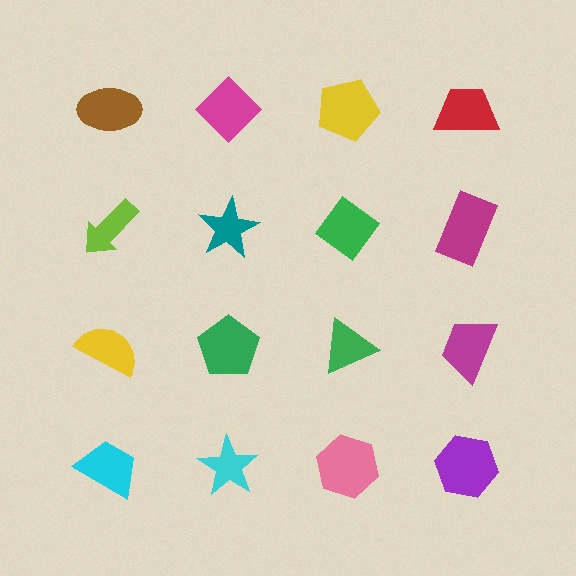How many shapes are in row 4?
4 shapes.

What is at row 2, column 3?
A green diamond.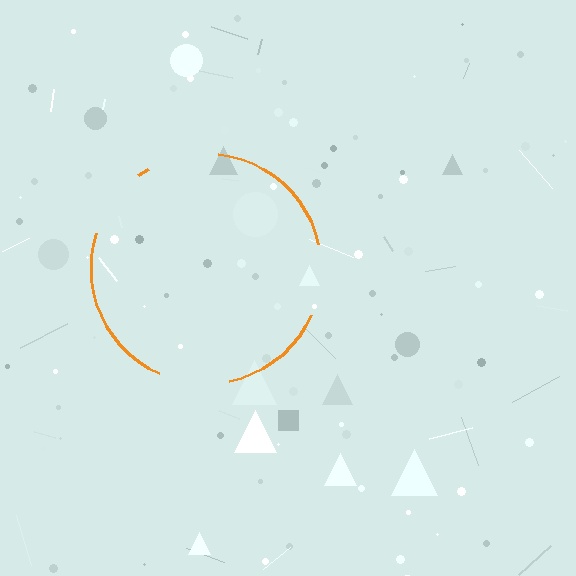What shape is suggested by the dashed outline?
The dashed outline suggests a circle.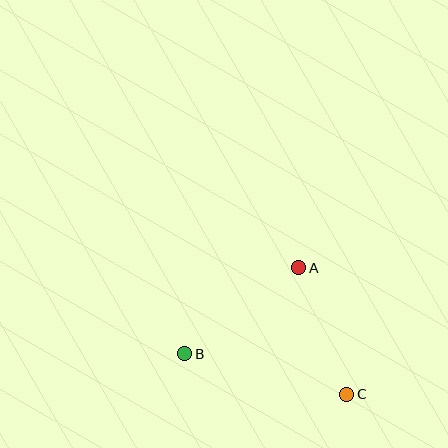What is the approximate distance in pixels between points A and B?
The distance between A and B is approximately 143 pixels.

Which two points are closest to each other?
Points A and C are closest to each other.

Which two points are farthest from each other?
Points B and C are farthest from each other.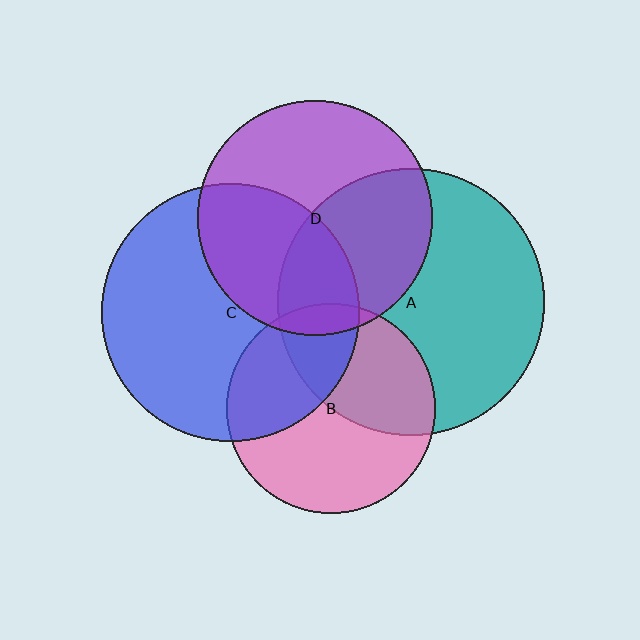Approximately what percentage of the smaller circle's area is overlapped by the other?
Approximately 40%.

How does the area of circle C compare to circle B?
Approximately 1.5 times.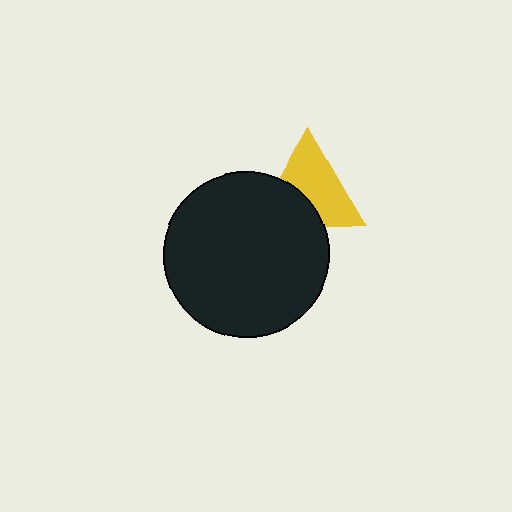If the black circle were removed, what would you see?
You would see the complete yellow triangle.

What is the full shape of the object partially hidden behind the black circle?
The partially hidden object is a yellow triangle.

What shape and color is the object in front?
The object in front is a black circle.